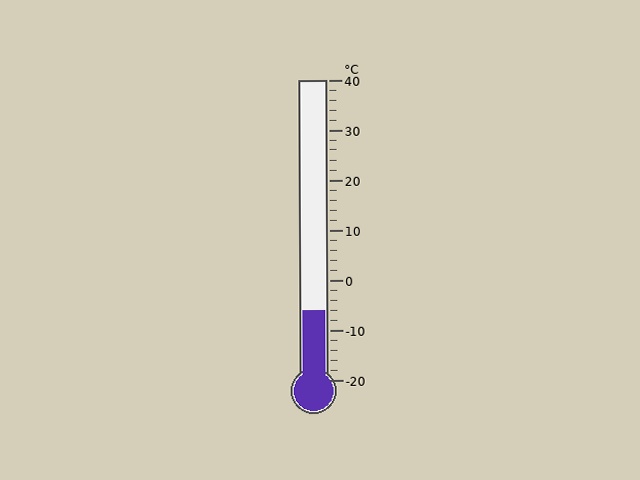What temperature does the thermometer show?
The thermometer shows approximately -6°C.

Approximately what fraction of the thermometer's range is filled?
The thermometer is filled to approximately 25% of its range.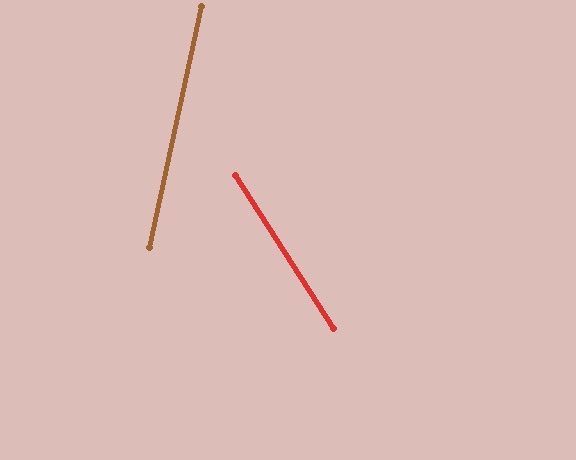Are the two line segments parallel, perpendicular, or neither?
Neither parallel nor perpendicular — they differ by about 45°.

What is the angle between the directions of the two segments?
Approximately 45 degrees.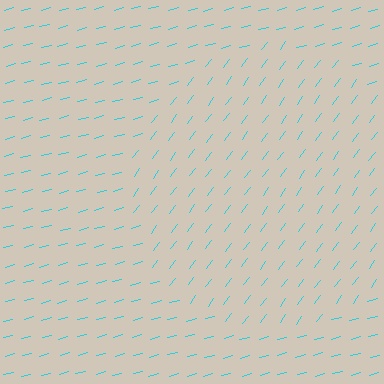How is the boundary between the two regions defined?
The boundary is defined purely by a change in line orientation (approximately 38 degrees difference). All lines are the same color and thickness.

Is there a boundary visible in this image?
Yes, there is a texture boundary formed by a change in line orientation.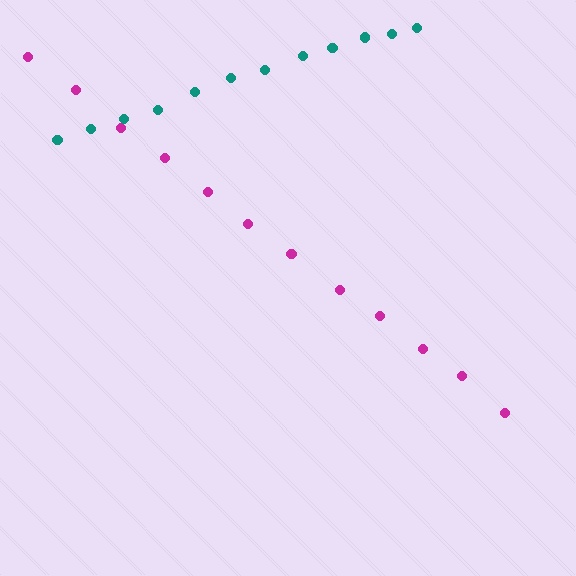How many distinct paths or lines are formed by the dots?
There are 2 distinct paths.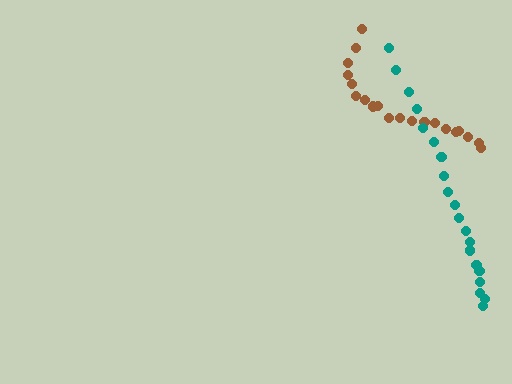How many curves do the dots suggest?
There are 2 distinct paths.